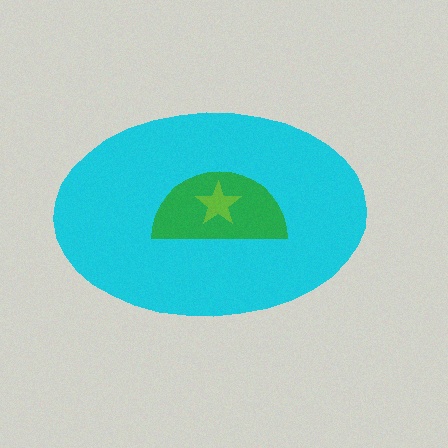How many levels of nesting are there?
3.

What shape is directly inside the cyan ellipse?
The green semicircle.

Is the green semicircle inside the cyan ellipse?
Yes.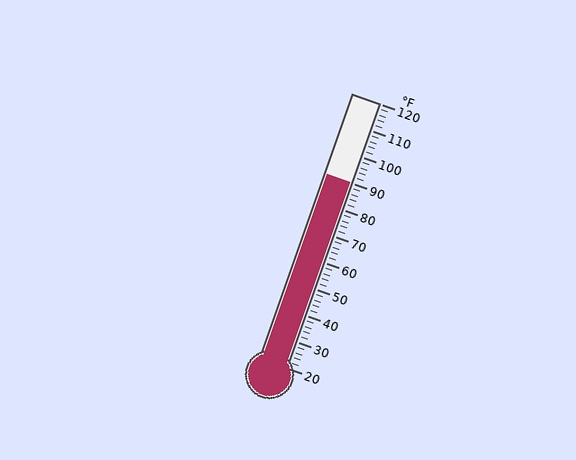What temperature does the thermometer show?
The thermometer shows approximately 90°F.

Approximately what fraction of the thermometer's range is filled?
The thermometer is filled to approximately 70% of its range.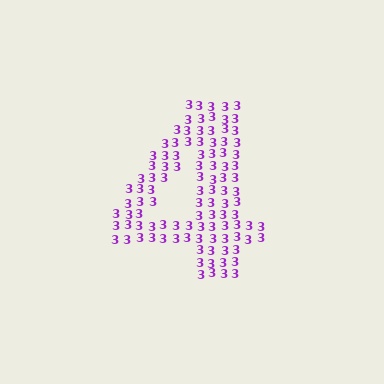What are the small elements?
The small elements are digit 3's.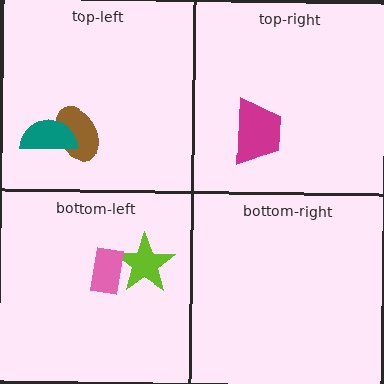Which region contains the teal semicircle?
The top-left region.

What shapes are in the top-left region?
The brown ellipse, the teal semicircle.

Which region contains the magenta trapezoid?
The top-right region.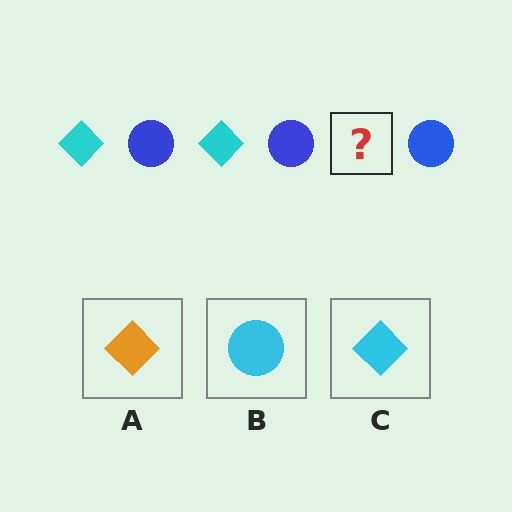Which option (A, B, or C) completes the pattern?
C.